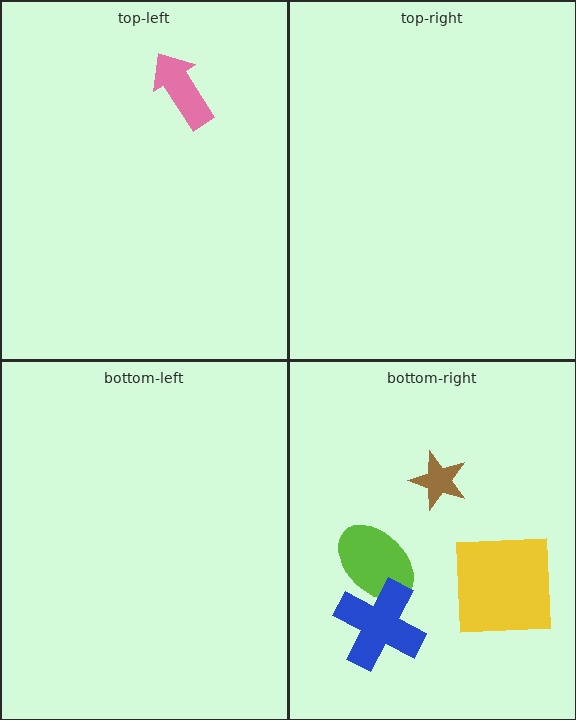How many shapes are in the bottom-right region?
4.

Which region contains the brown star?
The bottom-right region.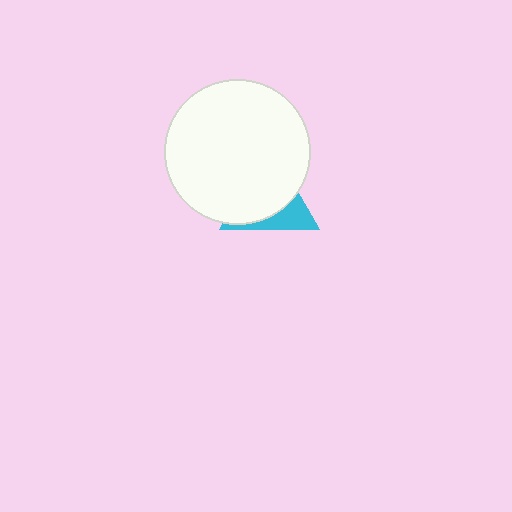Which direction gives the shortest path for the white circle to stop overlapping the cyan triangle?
Moving toward the upper-left gives the shortest separation.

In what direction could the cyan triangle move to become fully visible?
The cyan triangle could move toward the lower-right. That would shift it out from behind the white circle entirely.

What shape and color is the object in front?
The object in front is a white circle.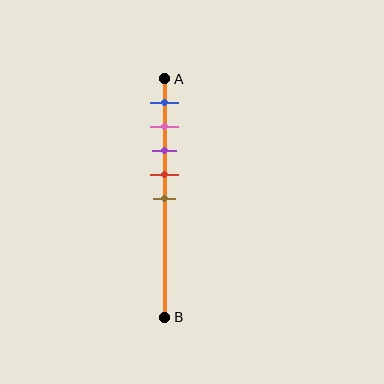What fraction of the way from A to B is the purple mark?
The purple mark is approximately 30% (0.3) of the way from A to B.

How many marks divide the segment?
There are 5 marks dividing the segment.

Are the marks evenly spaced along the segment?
Yes, the marks are approximately evenly spaced.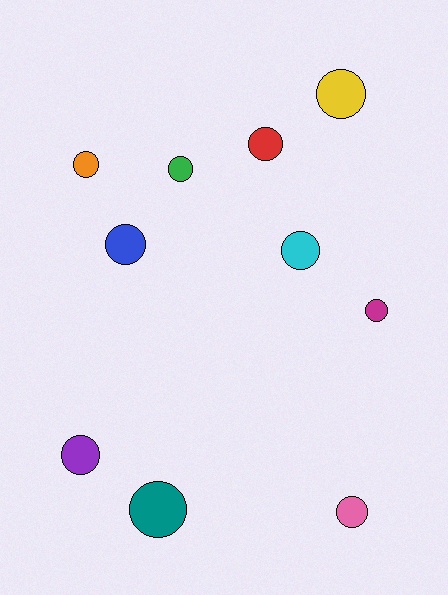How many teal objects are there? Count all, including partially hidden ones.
There is 1 teal object.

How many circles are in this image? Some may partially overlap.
There are 10 circles.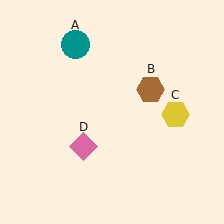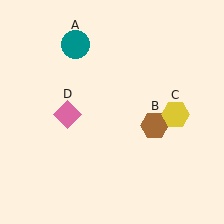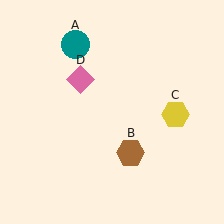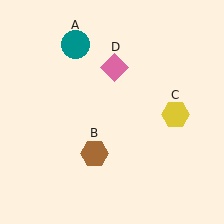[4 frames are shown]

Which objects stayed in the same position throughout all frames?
Teal circle (object A) and yellow hexagon (object C) remained stationary.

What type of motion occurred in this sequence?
The brown hexagon (object B), pink diamond (object D) rotated clockwise around the center of the scene.